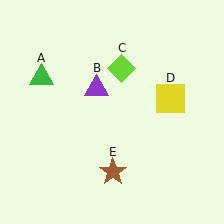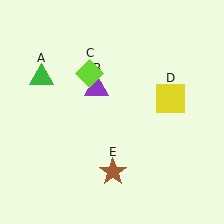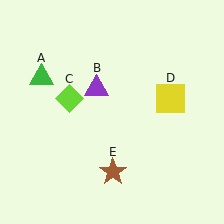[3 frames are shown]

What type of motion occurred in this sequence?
The lime diamond (object C) rotated counterclockwise around the center of the scene.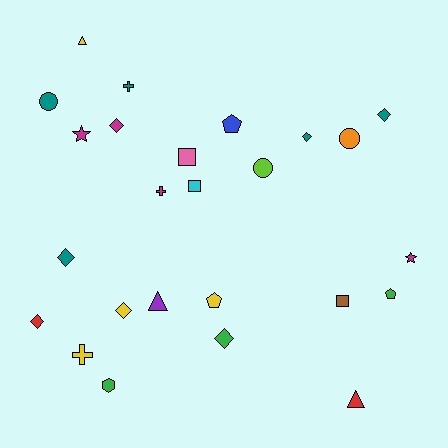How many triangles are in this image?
There are 3 triangles.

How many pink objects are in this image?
There is 1 pink object.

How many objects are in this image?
There are 25 objects.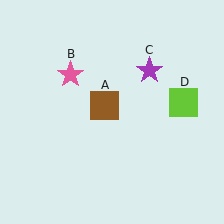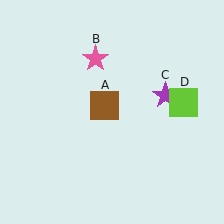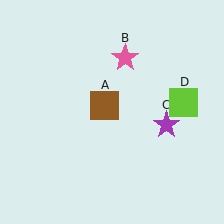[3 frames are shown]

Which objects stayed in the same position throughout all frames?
Brown square (object A) and lime square (object D) remained stationary.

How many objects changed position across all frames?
2 objects changed position: pink star (object B), purple star (object C).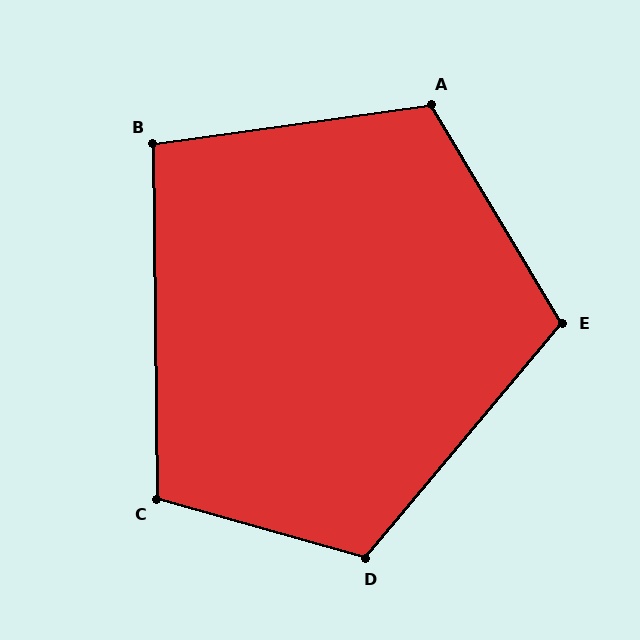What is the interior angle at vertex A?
Approximately 113 degrees (obtuse).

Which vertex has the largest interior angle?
D, at approximately 114 degrees.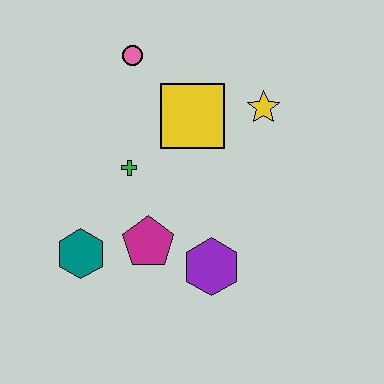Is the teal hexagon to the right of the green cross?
No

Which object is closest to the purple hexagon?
The magenta pentagon is closest to the purple hexagon.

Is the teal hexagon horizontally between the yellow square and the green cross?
No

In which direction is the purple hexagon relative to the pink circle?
The purple hexagon is below the pink circle.